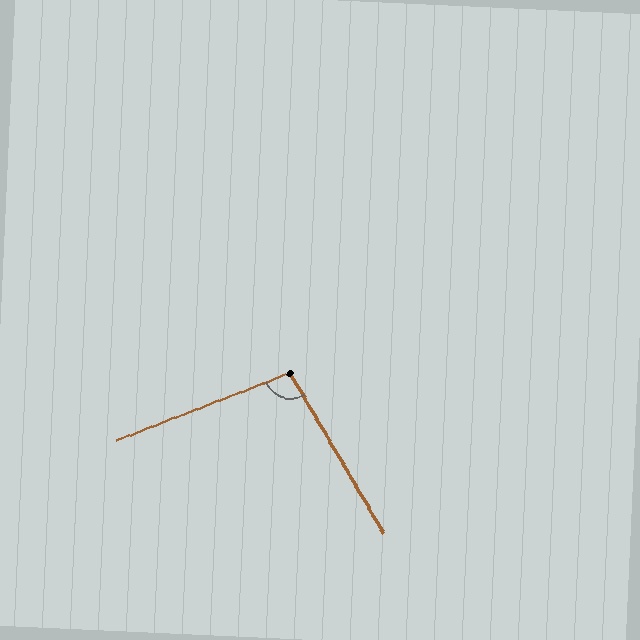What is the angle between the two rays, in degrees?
Approximately 99 degrees.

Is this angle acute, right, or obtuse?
It is obtuse.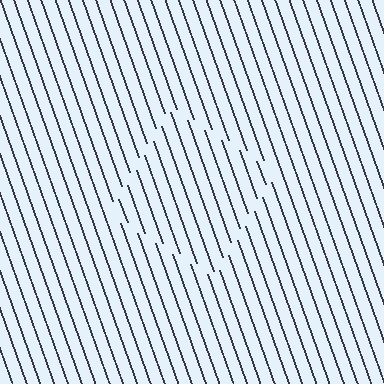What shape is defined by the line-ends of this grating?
An illusory square. The interior of the shape contains the same grating, shifted by half a period — the contour is defined by the phase discontinuity where line-ends from the inner and outer gratings abut.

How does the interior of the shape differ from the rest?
The interior of the shape contains the same grating, shifted by half a period — the contour is defined by the phase discontinuity where line-ends from the inner and outer gratings abut.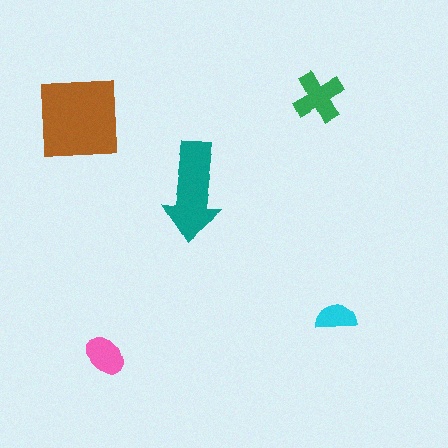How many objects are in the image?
There are 5 objects in the image.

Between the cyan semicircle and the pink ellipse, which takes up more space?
The pink ellipse.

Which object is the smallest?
The cyan semicircle.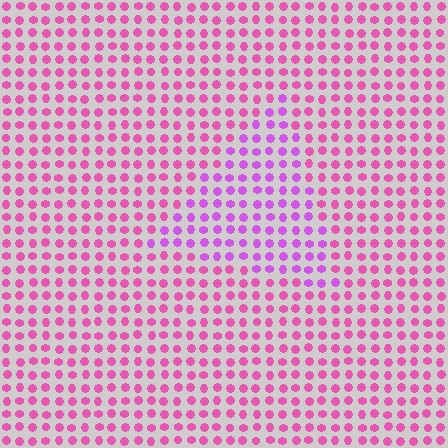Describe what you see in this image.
The image is filled with small pink elements in a uniform arrangement. A triangle-shaped region is visible where the elements are tinted to a slightly different hue, forming a subtle color boundary.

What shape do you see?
I see a triangle.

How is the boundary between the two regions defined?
The boundary is defined purely by a slight shift in hue (about 31 degrees). Spacing, size, and orientation are identical on both sides.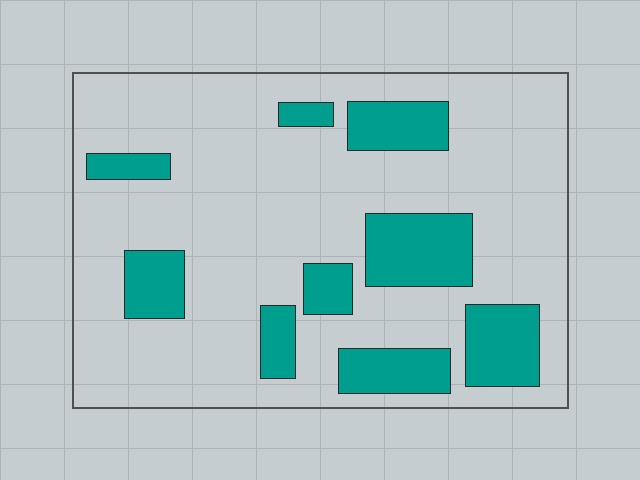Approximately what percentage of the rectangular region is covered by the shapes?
Approximately 20%.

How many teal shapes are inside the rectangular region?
9.